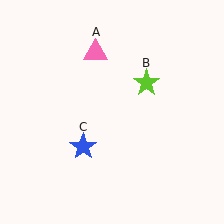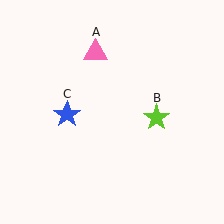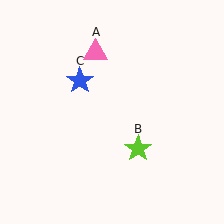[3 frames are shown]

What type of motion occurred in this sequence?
The lime star (object B), blue star (object C) rotated clockwise around the center of the scene.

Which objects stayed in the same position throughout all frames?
Pink triangle (object A) remained stationary.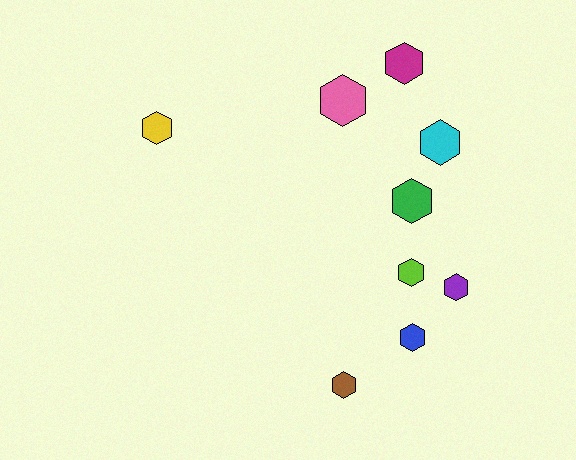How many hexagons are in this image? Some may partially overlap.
There are 9 hexagons.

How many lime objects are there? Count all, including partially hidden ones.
There is 1 lime object.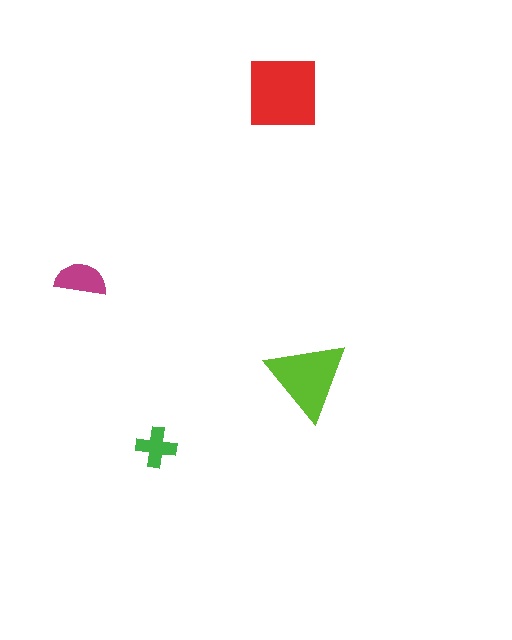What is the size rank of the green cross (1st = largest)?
4th.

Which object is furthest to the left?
The magenta semicircle is leftmost.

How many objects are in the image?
There are 4 objects in the image.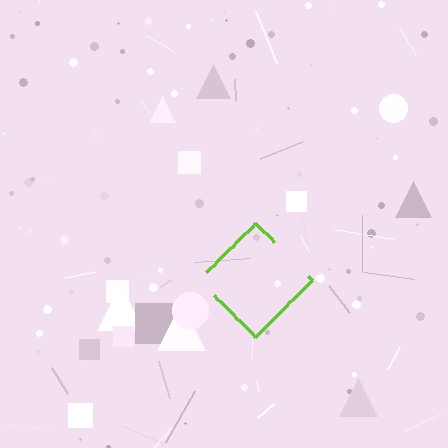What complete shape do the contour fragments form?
The contour fragments form a diamond.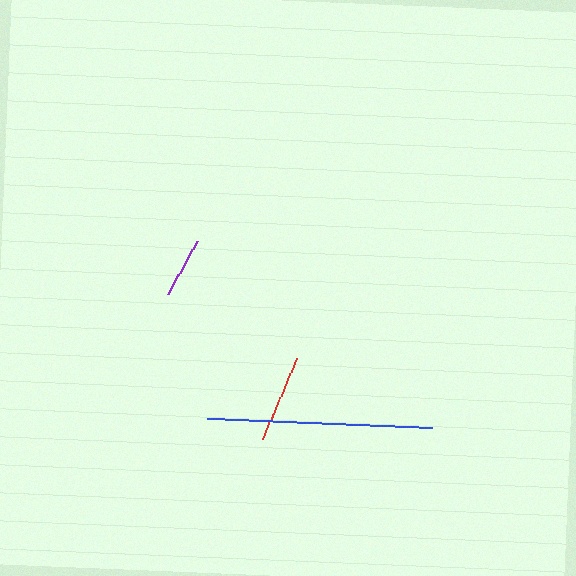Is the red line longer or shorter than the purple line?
The red line is longer than the purple line.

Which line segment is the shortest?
The purple line is the shortest at approximately 60 pixels.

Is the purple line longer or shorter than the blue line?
The blue line is longer than the purple line.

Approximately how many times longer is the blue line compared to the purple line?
The blue line is approximately 3.8 times the length of the purple line.